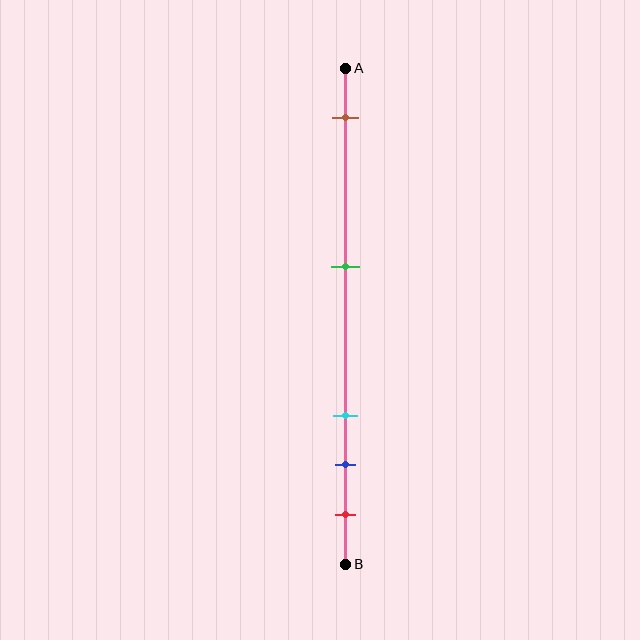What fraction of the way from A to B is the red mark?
The red mark is approximately 90% (0.9) of the way from A to B.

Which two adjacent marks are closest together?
The blue and red marks are the closest adjacent pair.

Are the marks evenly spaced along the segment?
No, the marks are not evenly spaced.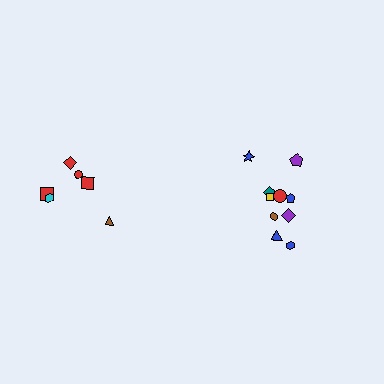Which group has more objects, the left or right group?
The right group.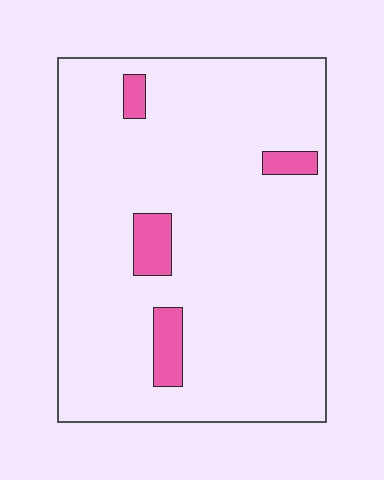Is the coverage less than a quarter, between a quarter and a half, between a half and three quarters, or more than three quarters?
Less than a quarter.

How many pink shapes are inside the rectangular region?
4.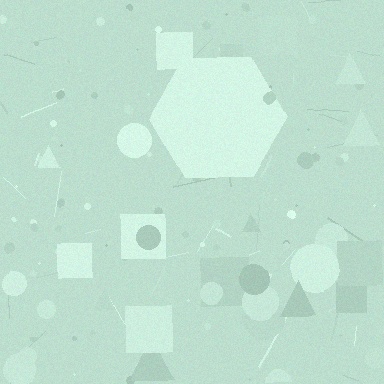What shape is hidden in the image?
A hexagon is hidden in the image.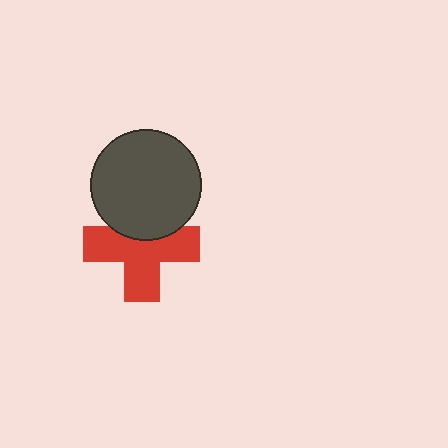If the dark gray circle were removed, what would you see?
You would see the complete red cross.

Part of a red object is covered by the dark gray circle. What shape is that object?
It is a cross.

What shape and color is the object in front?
The object in front is a dark gray circle.